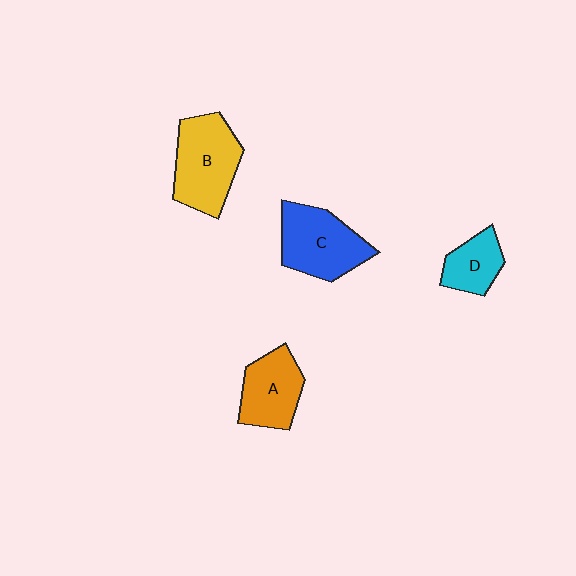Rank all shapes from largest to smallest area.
From largest to smallest: B (yellow), C (blue), A (orange), D (cyan).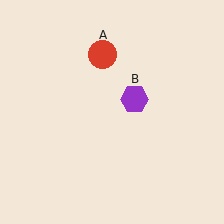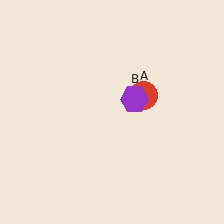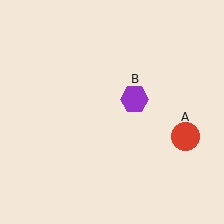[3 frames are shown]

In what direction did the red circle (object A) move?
The red circle (object A) moved down and to the right.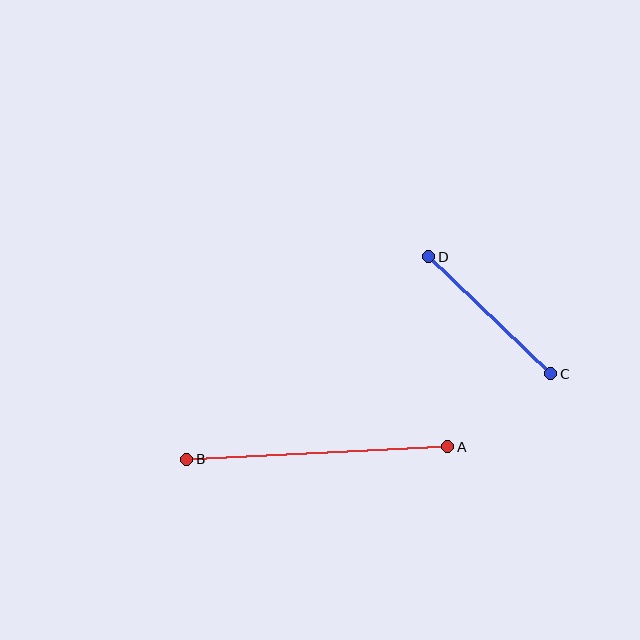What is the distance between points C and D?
The distance is approximately 169 pixels.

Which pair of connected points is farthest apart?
Points A and B are farthest apart.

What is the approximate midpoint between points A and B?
The midpoint is at approximately (317, 453) pixels.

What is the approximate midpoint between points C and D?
The midpoint is at approximately (490, 315) pixels.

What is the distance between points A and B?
The distance is approximately 262 pixels.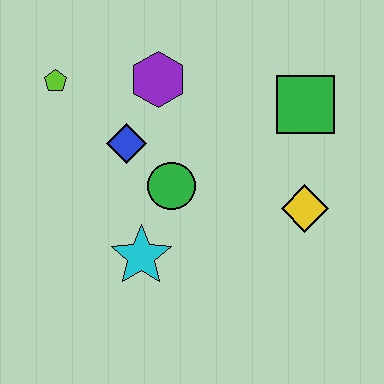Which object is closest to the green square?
The yellow diamond is closest to the green square.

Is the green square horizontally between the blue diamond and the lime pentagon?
No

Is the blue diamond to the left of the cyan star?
Yes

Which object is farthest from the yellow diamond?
The lime pentagon is farthest from the yellow diamond.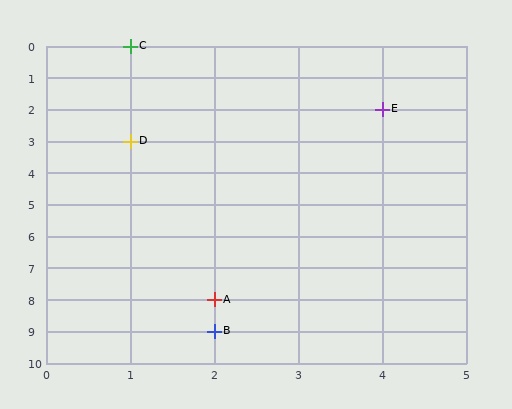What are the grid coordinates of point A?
Point A is at grid coordinates (2, 8).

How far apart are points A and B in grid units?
Points A and B are 1 row apart.